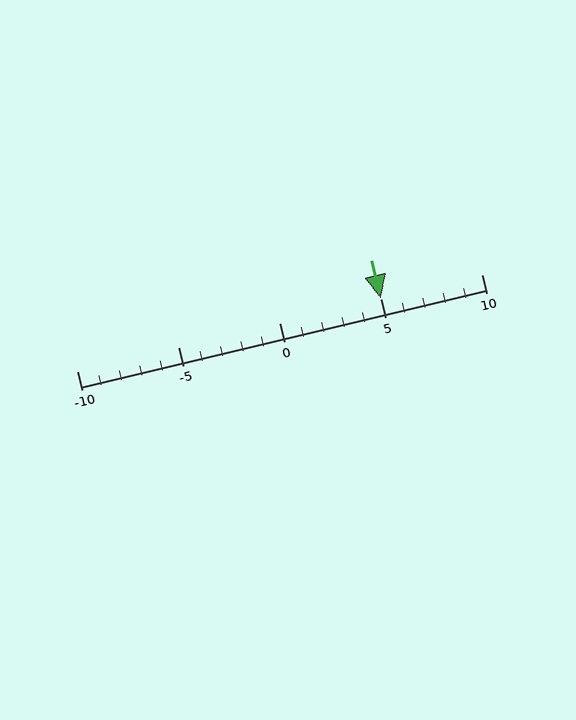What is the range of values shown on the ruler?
The ruler shows values from -10 to 10.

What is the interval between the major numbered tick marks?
The major tick marks are spaced 5 units apart.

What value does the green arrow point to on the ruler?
The green arrow points to approximately 5.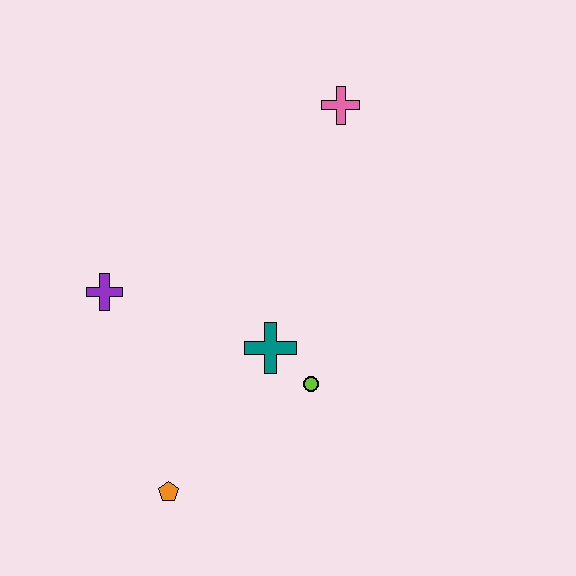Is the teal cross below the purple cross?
Yes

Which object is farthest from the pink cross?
The orange pentagon is farthest from the pink cross.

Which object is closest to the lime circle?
The teal cross is closest to the lime circle.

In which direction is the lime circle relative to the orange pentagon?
The lime circle is to the right of the orange pentagon.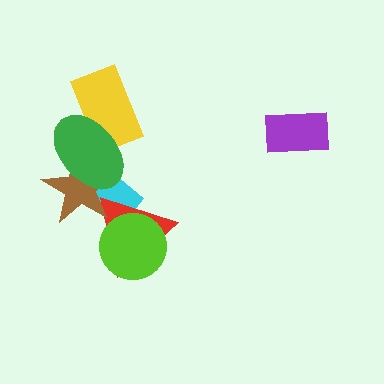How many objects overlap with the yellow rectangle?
1 object overlaps with the yellow rectangle.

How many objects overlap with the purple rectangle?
0 objects overlap with the purple rectangle.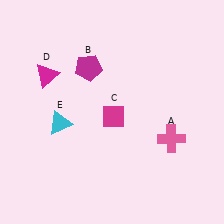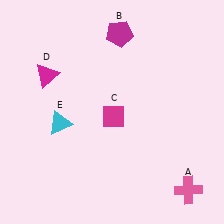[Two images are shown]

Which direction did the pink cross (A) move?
The pink cross (A) moved down.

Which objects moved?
The objects that moved are: the pink cross (A), the magenta pentagon (B).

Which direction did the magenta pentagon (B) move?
The magenta pentagon (B) moved up.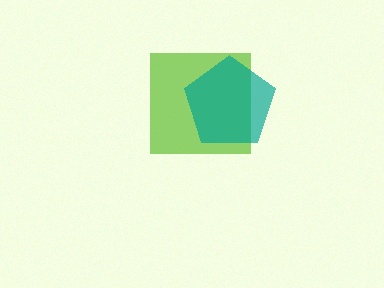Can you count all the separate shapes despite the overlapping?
Yes, there are 2 separate shapes.